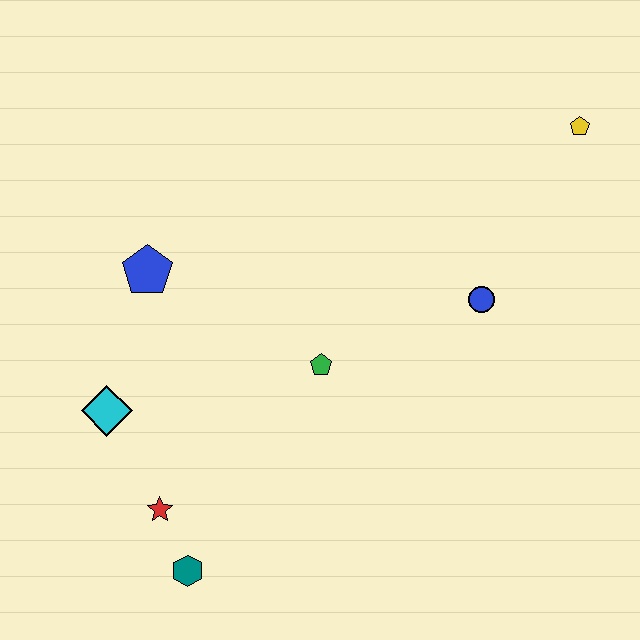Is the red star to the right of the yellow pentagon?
No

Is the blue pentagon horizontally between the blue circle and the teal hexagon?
No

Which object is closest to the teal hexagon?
The red star is closest to the teal hexagon.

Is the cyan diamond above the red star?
Yes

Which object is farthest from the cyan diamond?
The yellow pentagon is farthest from the cyan diamond.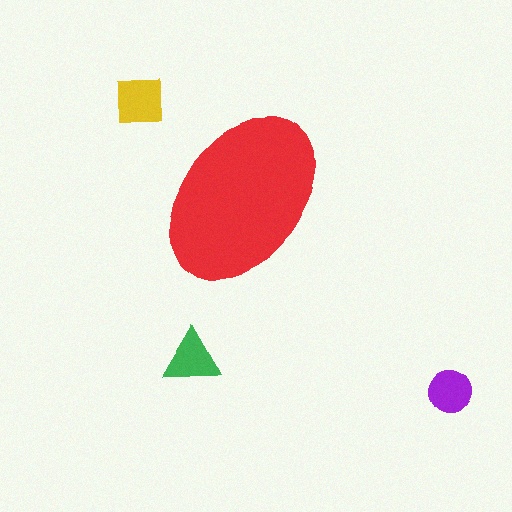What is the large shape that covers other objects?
A red ellipse.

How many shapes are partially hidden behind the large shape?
0 shapes are partially hidden.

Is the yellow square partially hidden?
No, the yellow square is fully visible.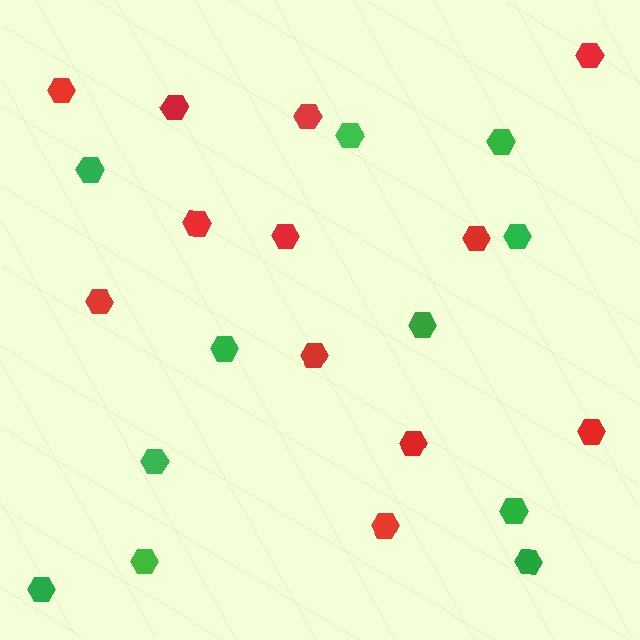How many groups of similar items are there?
There are 2 groups: one group of green hexagons (11) and one group of red hexagons (12).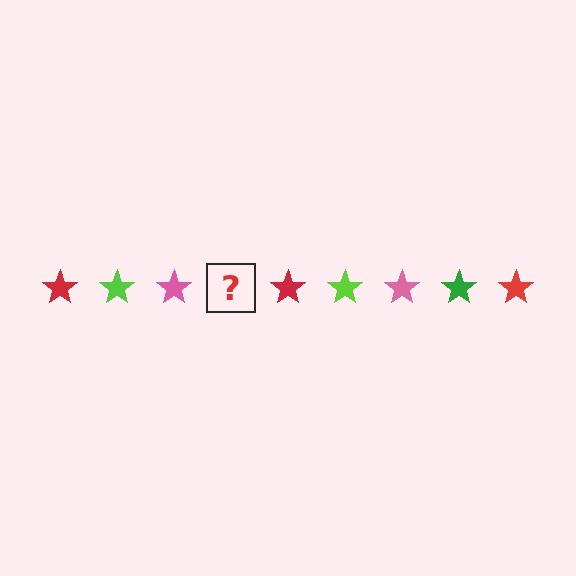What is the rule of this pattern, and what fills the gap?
The rule is that the pattern cycles through red, lime, pink, green stars. The gap should be filled with a green star.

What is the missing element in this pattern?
The missing element is a green star.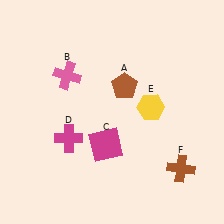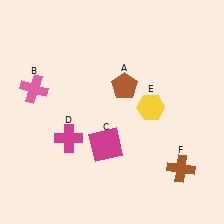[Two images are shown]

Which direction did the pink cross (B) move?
The pink cross (B) moved left.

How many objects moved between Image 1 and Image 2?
1 object moved between the two images.